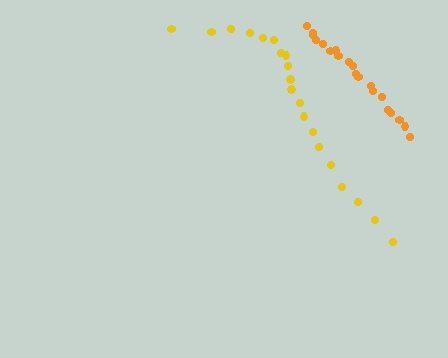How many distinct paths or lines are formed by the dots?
There are 2 distinct paths.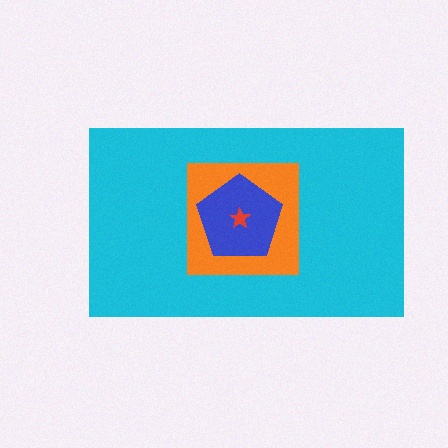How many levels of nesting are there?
4.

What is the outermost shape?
The cyan rectangle.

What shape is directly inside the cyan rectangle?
The orange square.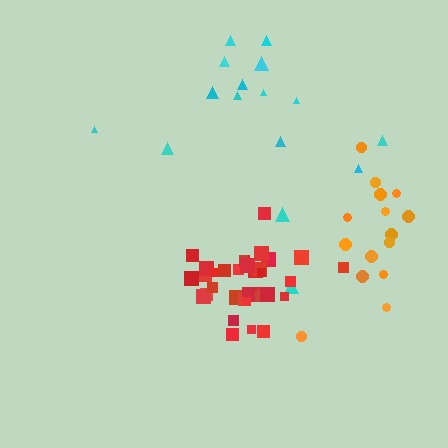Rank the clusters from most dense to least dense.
red, orange, cyan.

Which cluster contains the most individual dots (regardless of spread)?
Red (34).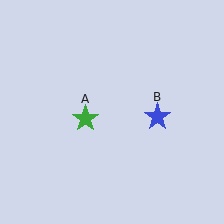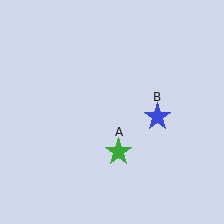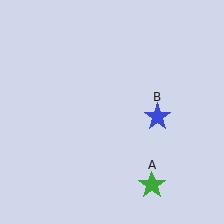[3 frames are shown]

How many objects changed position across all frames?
1 object changed position: green star (object A).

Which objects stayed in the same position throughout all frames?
Blue star (object B) remained stationary.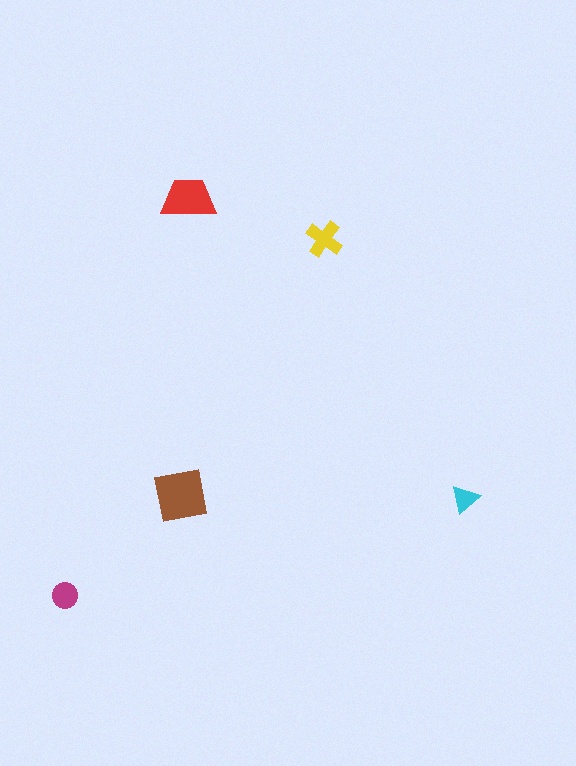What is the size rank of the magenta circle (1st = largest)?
4th.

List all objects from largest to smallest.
The brown square, the red trapezoid, the yellow cross, the magenta circle, the cyan triangle.